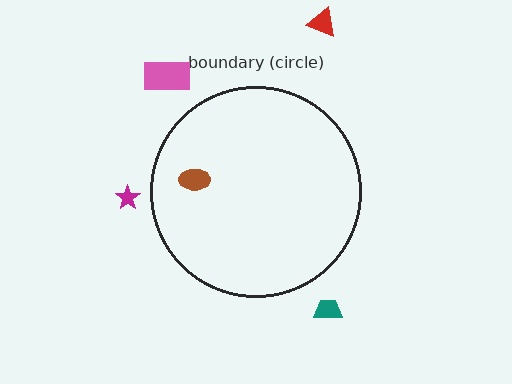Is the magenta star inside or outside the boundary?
Outside.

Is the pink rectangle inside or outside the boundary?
Outside.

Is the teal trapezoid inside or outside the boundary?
Outside.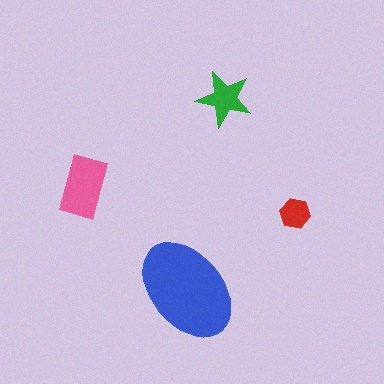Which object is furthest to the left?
The pink rectangle is leftmost.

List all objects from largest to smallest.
The blue ellipse, the pink rectangle, the green star, the red hexagon.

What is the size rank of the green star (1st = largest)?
3rd.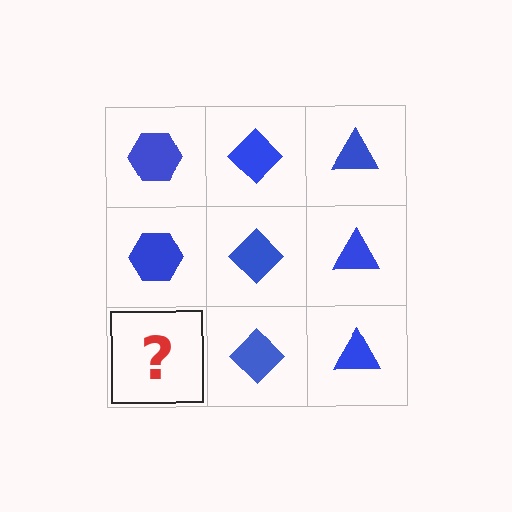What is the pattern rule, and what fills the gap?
The rule is that each column has a consistent shape. The gap should be filled with a blue hexagon.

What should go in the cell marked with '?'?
The missing cell should contain a blue hexagon.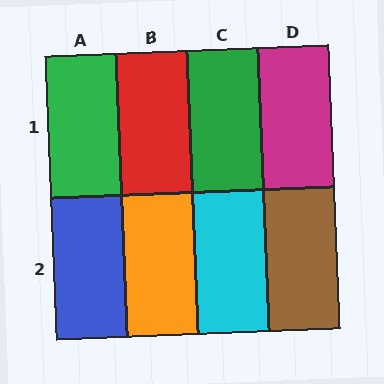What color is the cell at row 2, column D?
Brown.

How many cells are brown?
1 cell is brown.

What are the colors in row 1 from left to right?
Green, red, green, magenta.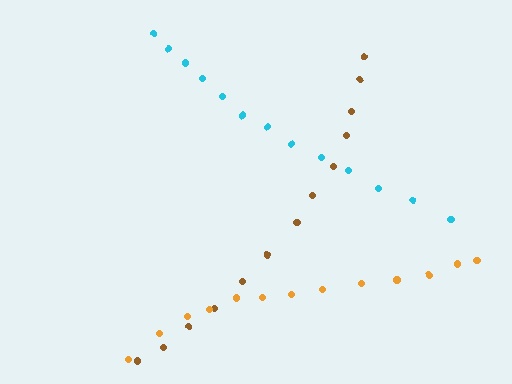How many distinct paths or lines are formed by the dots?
There are 3 distinct paths.